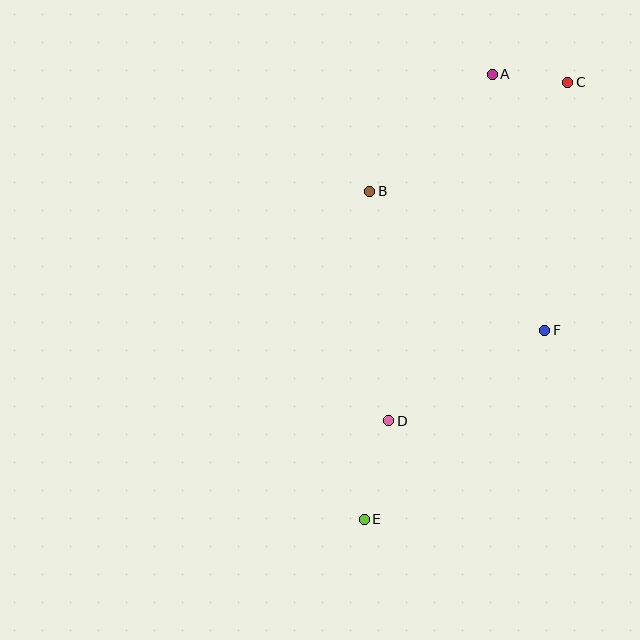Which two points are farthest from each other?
Points C and E are farthest from each other.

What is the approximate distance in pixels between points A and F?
The distance between A and F is approximately 261 pixels.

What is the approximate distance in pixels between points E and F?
The distance between E and F is approximately 261 pixels.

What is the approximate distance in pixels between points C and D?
The distance between C and D is approximately 383 pixels.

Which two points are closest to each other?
Points A and C are closest to each other.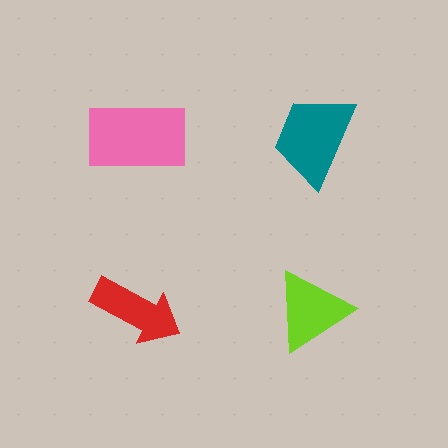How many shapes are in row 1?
2 shapes.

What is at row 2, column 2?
A lime triangle.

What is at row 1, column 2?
A teal trapezoid.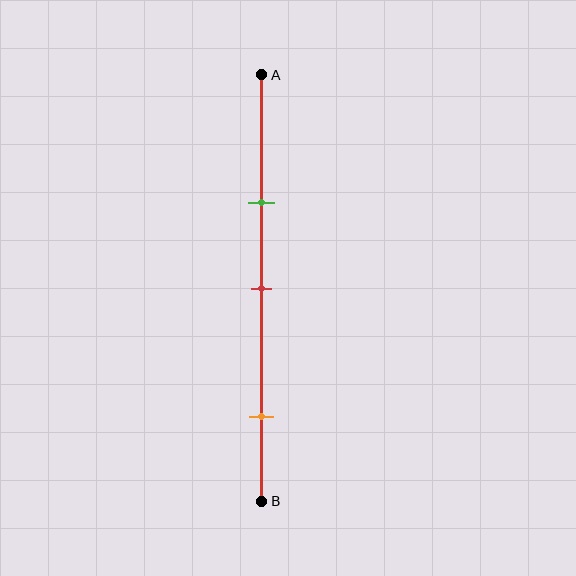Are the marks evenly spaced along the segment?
No, the marks are not evenly spaced.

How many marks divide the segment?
There are 3 marks dividing the segment.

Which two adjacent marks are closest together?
The green and red marks are the closest adjacent pair.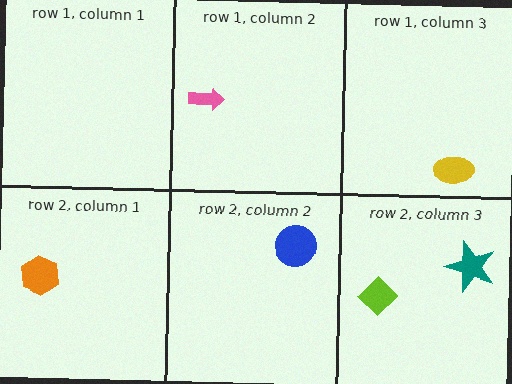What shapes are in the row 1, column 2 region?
The pink arrow.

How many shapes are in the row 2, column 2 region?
1.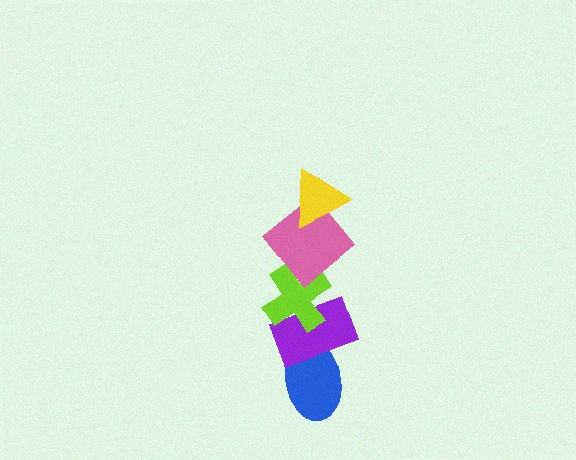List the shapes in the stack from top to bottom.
From top to bottom: the yellow triangle, the pink diamond, the lime cross, the purple rectangle, the blue ellipse.